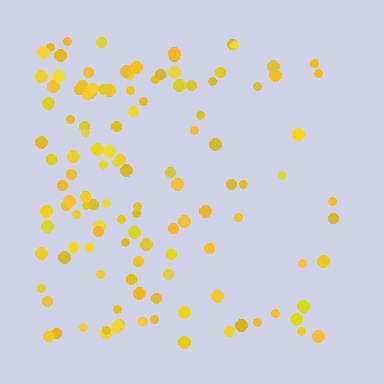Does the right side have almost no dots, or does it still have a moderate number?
Still a moderate number, just noticeably fewer than the left.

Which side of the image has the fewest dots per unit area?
The right.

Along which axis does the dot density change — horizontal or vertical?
Horizontal.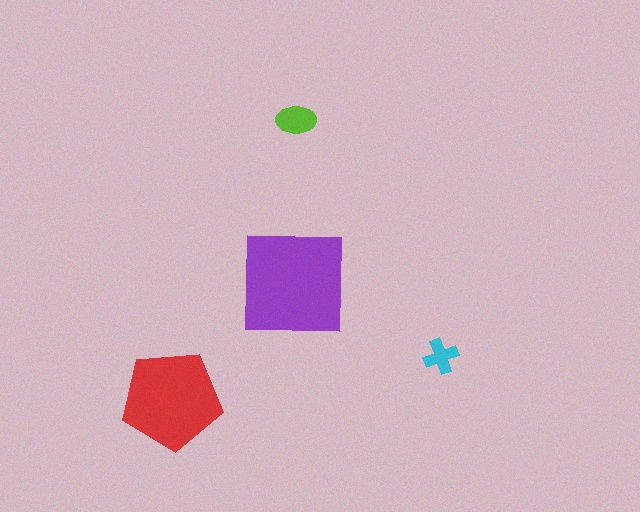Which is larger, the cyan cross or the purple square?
The purple square.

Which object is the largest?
The purple square.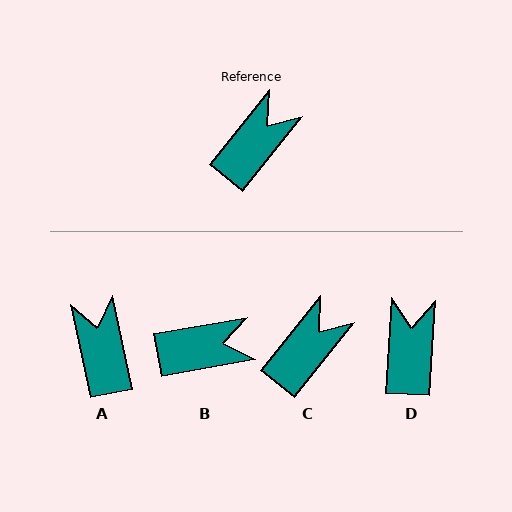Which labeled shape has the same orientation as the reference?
C.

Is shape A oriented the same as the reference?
No, it is off by about 51 degrees.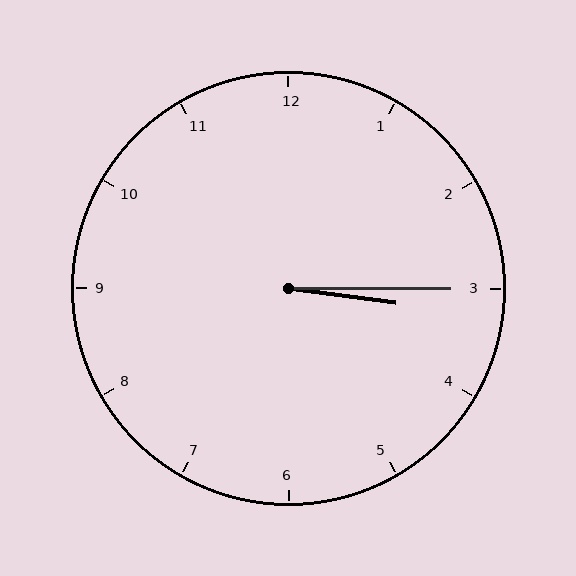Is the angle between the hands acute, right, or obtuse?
It is acute.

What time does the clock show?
3:15.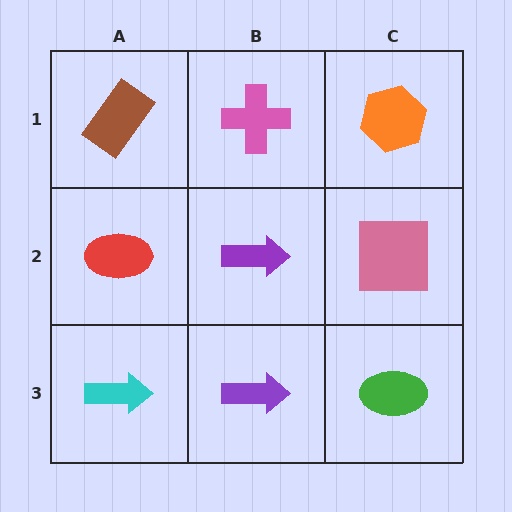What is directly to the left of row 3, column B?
A cyan arrow.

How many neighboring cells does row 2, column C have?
3.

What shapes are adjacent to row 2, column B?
A pink cross (row 1, column B), a purple arrow (row 3, column B), a red ellipse (row 2, column A), a pink square (row 2, column C).